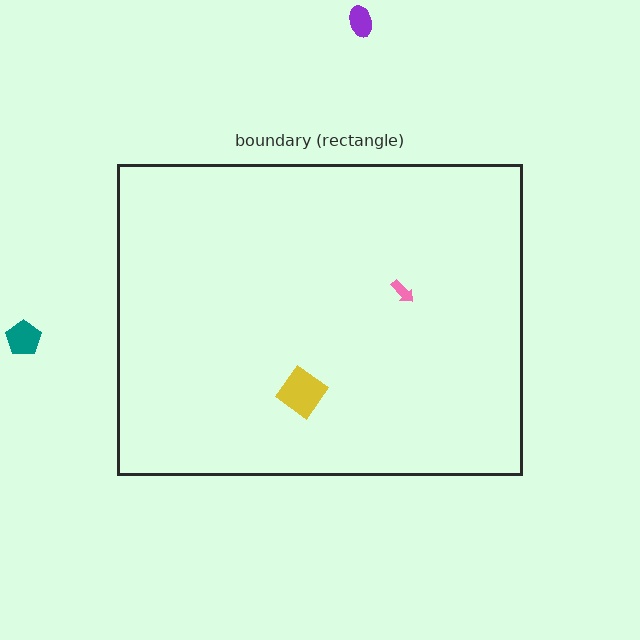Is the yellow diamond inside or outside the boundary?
Inside.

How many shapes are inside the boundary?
2 inside, 2 outside.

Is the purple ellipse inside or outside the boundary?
Outside.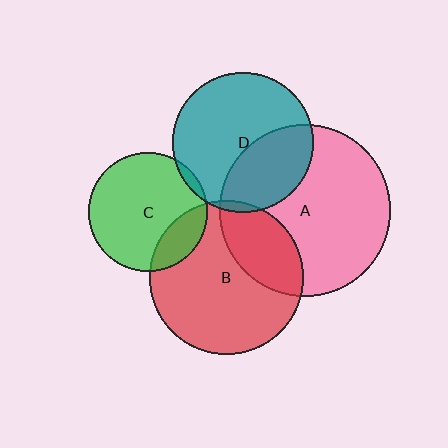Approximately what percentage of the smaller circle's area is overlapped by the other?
Approximately 20%.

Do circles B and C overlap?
Yes.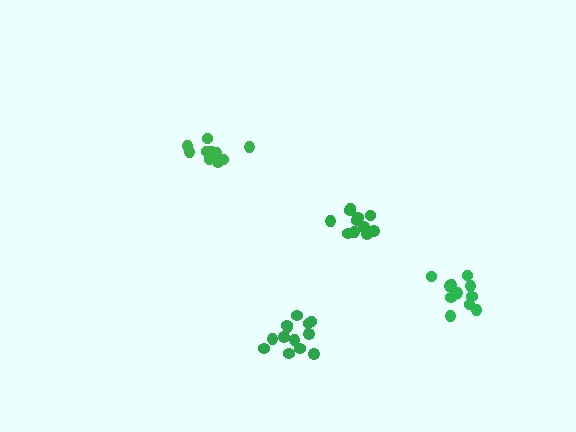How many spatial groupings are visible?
There are 4 spatial groupings.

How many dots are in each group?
Group 1: 13 dots, Group 2: 11 dots, Group 3: 11 dots, Group 4: 11 dots (46 total).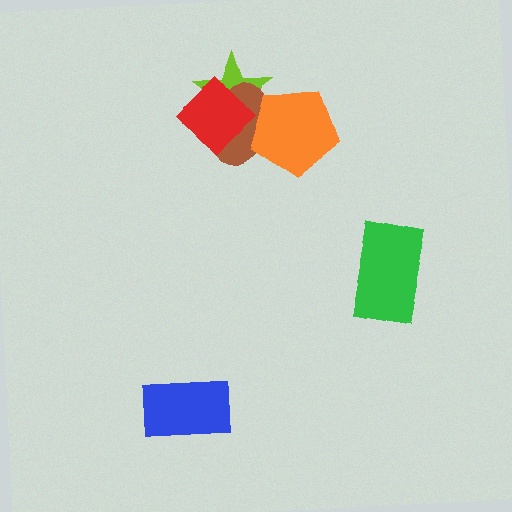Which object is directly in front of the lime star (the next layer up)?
The brown ellipse is directly in front of the lime star.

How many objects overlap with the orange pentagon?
2 objects overlap with the orange pentagon.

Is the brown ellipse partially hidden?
Yes, it is partially covered by another shape.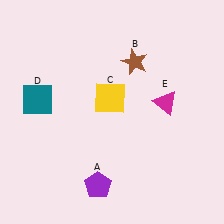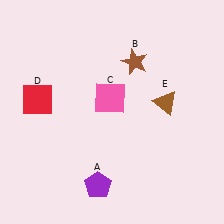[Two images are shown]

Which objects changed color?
C changed from yellow to pink. D changed from teal to red. E changed from magenta to brown.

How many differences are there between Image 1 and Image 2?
There are 3 differences between the two images.